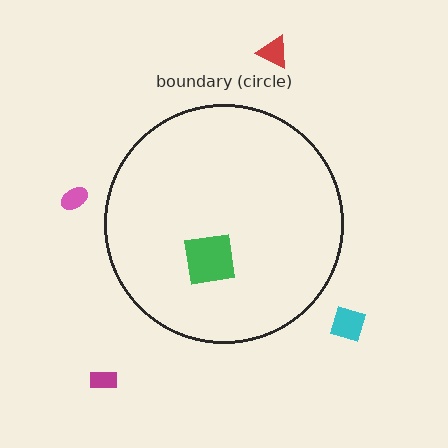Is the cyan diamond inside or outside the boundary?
Outside.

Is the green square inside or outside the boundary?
Inside.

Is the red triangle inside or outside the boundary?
Outside.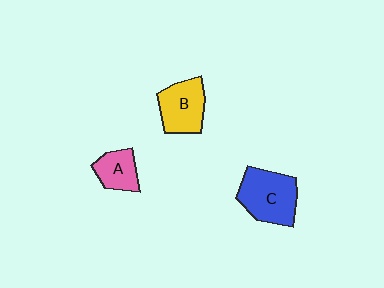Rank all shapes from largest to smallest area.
From largest to smallest: C (blue), B (yellow), A (pink).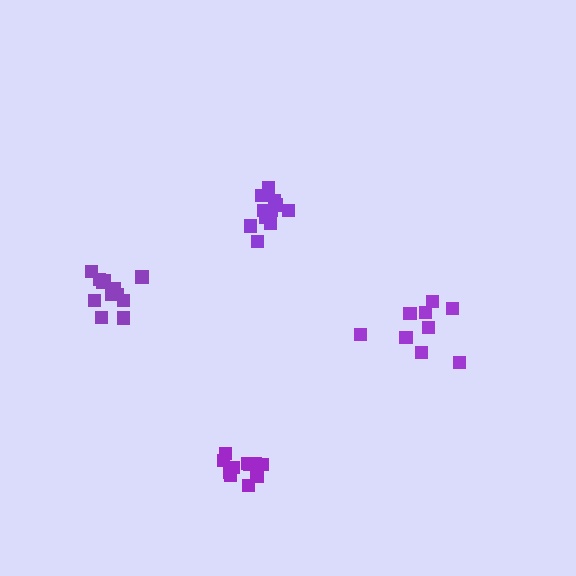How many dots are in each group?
Group 1: 9 dots, Group 2: 12 dots, Group 3: 11 dots, Group 4: 11 dots (43 total).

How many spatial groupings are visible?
There are 4 spatial groupings.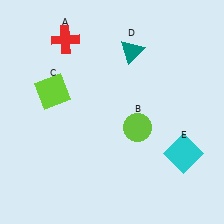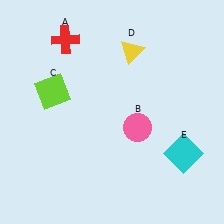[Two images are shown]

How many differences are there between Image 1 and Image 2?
There are 2 differences between the two images.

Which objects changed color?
B changed from lime to pink. D changed from teal to yellow.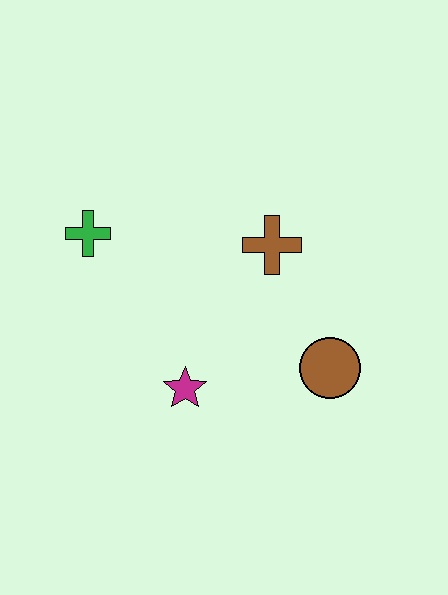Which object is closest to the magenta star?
The brown circle is closest to the magenta star.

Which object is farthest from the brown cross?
The green cross is farthest from the brown cross.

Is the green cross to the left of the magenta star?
Yes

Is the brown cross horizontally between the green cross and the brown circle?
Yes